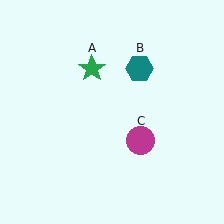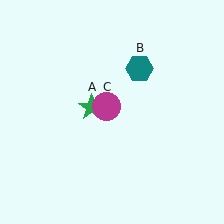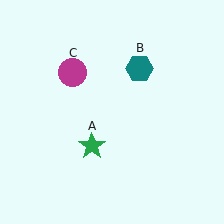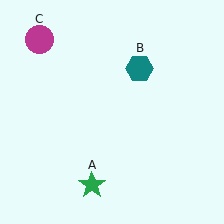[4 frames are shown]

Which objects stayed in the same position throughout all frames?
Teal hexagon (object B) remained stationary.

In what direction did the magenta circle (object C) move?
The magenta circle (object C) moved up and to the left.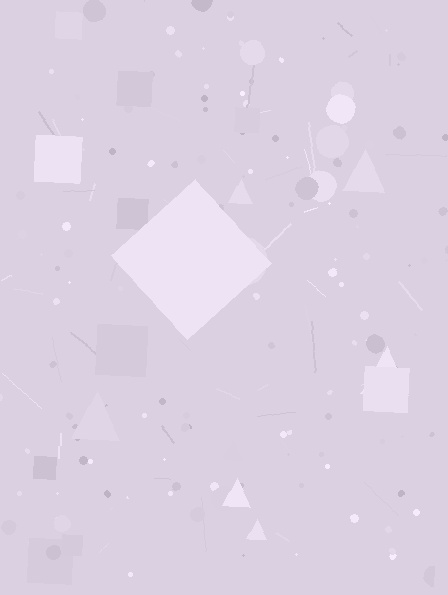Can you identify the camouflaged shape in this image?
The camouflaged shape is a diamond.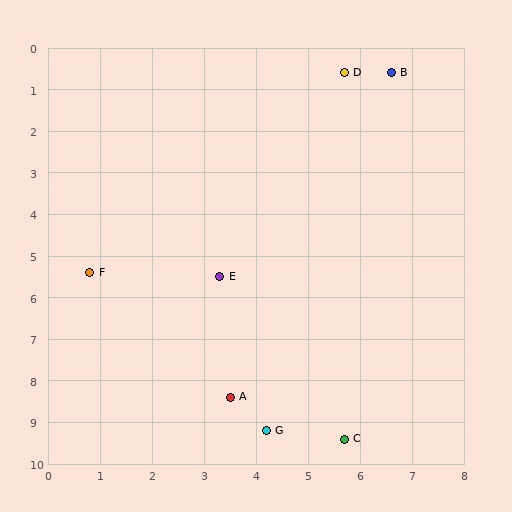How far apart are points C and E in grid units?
Points C and E are about 4.6 grid units apart.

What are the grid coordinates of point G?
Point G is at approximately (4.2, 9.2).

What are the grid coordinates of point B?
Point B is at approximately (6.6, 0.6).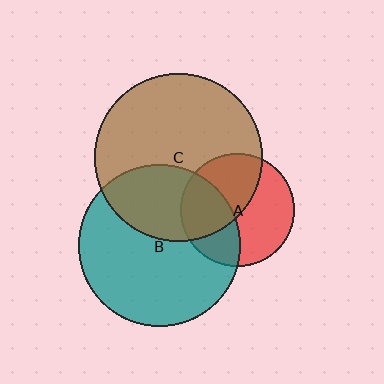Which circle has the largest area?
Circle C (brown).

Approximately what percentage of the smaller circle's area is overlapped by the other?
Approximately 35%.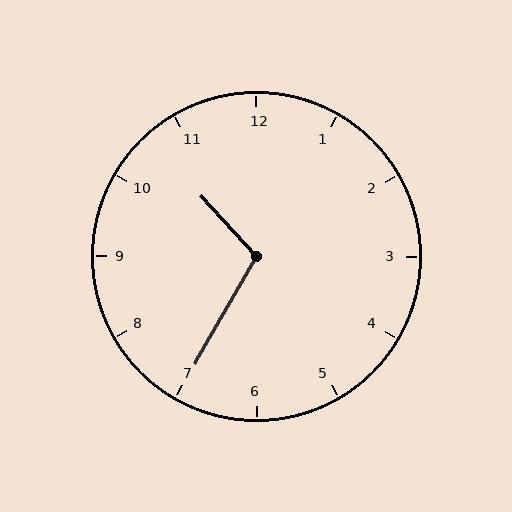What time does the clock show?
10:35.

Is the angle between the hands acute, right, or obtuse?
It is obtuse.